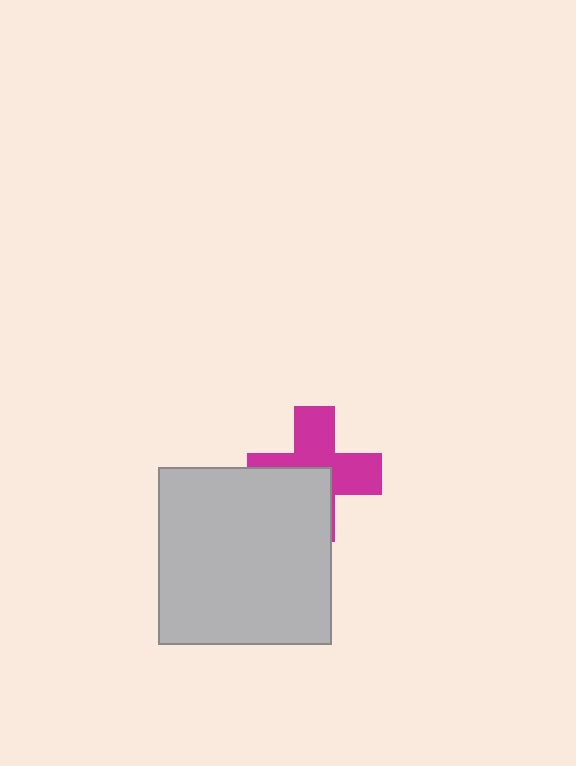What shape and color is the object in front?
The object in front is a light gray rectangle.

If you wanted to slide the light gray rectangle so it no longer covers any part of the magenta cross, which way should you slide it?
Slide it toward the lower-left — that is the most direct way to separate the two shapes.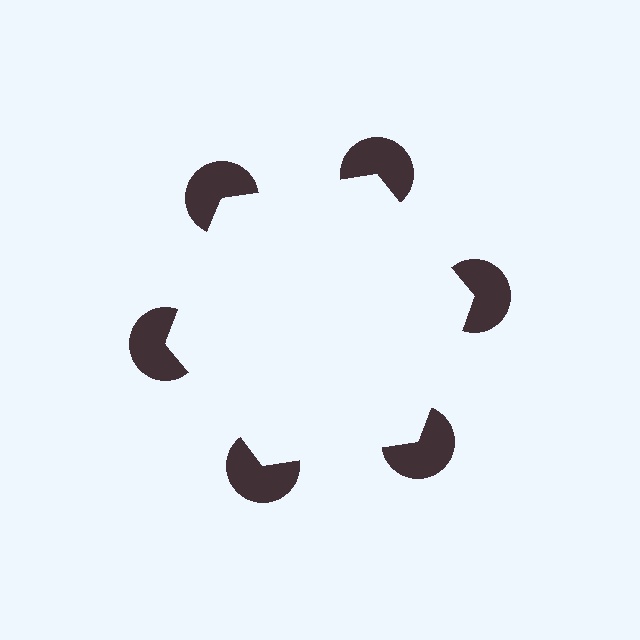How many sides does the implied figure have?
6 sides.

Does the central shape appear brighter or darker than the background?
It typically appears slightly brighter than the background, even though no actual brightness change is drawn.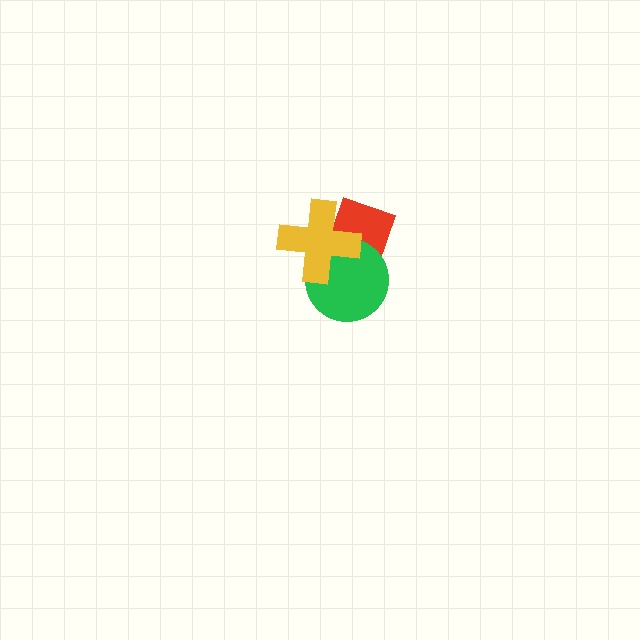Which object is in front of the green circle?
The yellow cross is in front of the green circle.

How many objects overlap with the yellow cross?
2 objects overlap with the yellow cross.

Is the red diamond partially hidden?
Yes, it is partially covered by another shape.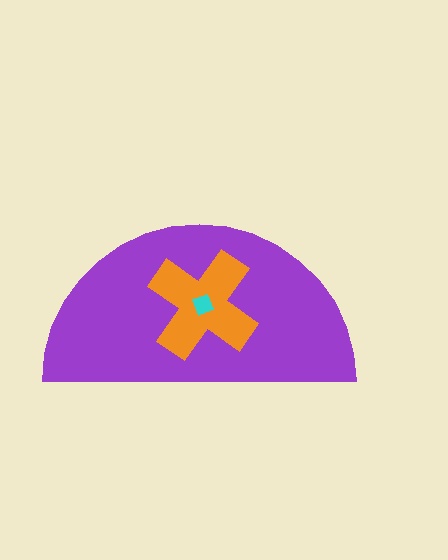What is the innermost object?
The cyan diamond.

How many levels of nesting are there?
3.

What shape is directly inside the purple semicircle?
The orange cross.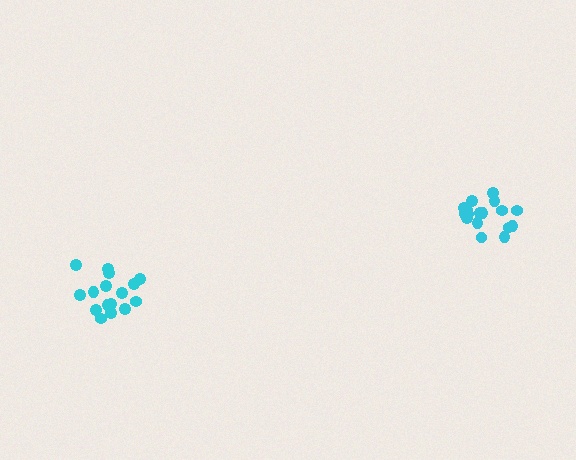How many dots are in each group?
Group 1: 18 dots, Group 2: 16 dots (34 total).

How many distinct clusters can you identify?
There are 2 distinct clusters.